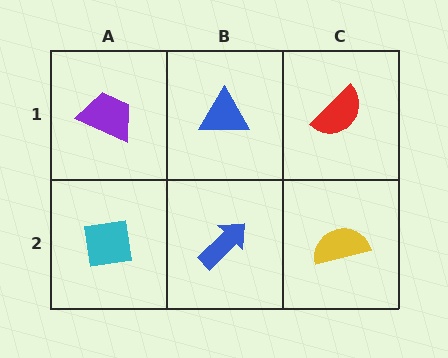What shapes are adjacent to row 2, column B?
A blue triangle (row 1, column B), a cyan square (row 2, column A), a yellow semicircle (row 2, column C).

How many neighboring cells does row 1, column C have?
2.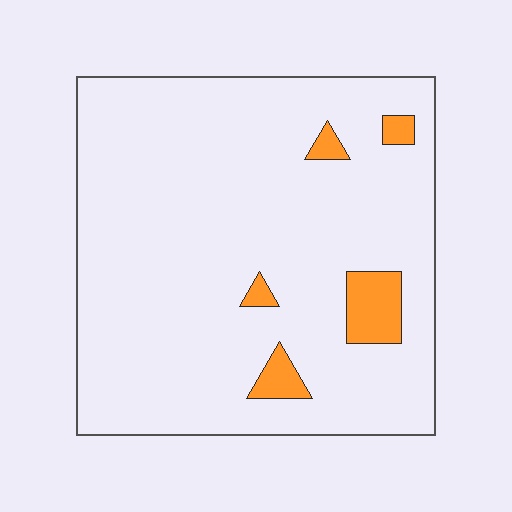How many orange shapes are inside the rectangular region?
5.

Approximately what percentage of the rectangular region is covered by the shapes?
Approximately 5%.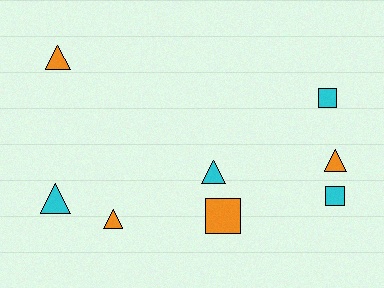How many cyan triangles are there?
There are 2 cyan triangles.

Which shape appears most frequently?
Triangle, with 5 objects.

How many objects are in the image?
There are 8 objects.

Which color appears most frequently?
Cyan, with 4 objects.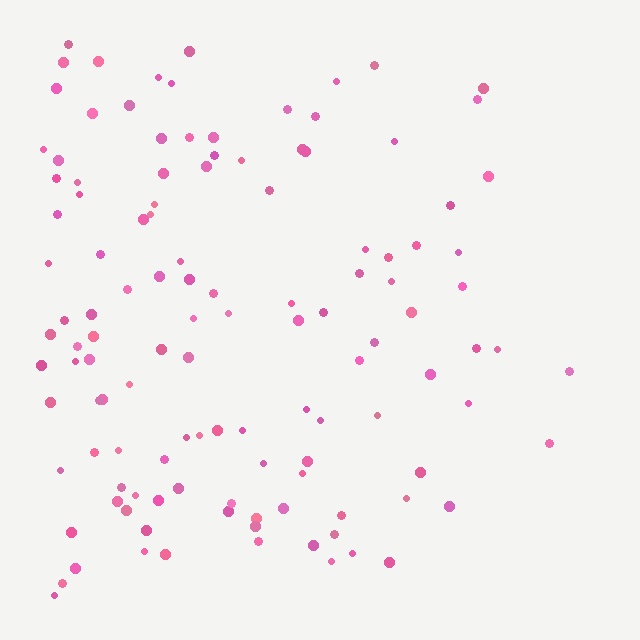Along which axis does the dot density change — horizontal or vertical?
Horizontal.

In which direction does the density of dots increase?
From right to left, with the left side densest.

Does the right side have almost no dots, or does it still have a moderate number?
Still a moderate number, just noticeably fewer than the left.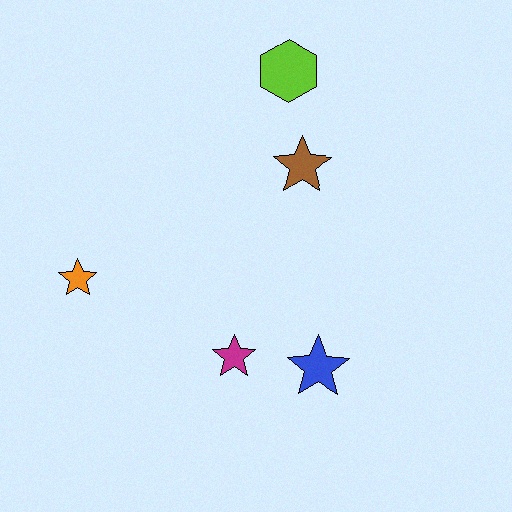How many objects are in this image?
There are 5 objects.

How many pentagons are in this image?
There are no pentagons.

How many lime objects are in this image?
There is 1 lime object.